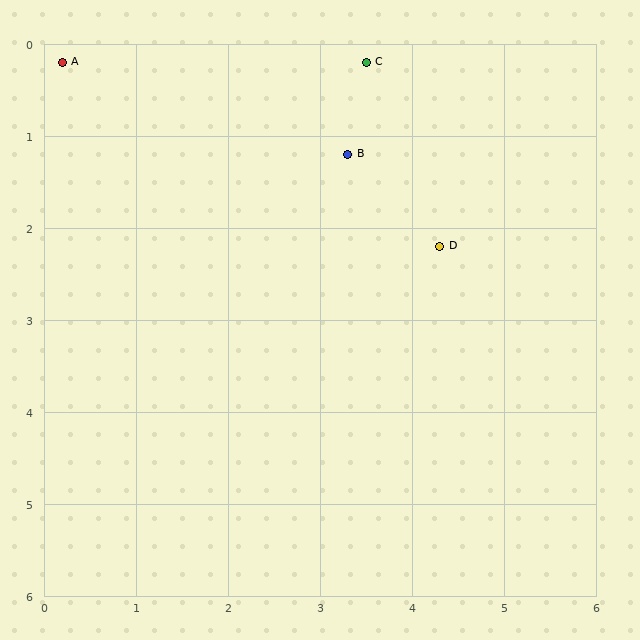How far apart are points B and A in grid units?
Points B and A are about 3.3 grid units apart.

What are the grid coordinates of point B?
Point B is at approximately (3.3, 1.2).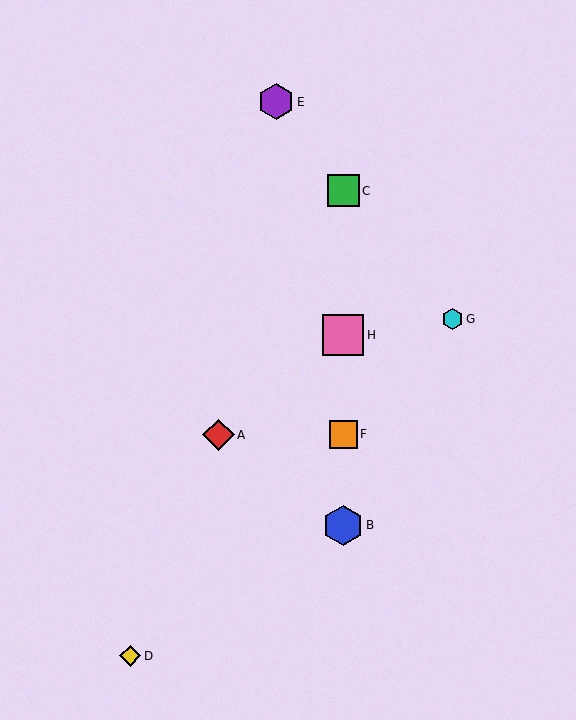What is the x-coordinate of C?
Object C is at x≈343.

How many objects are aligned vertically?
4 objects (B, C, F, H) are aligned vertically.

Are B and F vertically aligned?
Yes, both are at x≈343.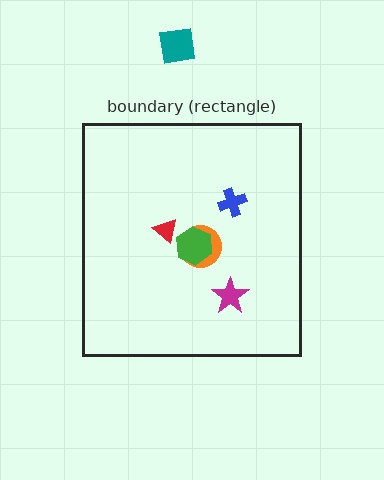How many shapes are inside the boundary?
5 inside, 1 outside.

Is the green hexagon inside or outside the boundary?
Inside.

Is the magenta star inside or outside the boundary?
Inside.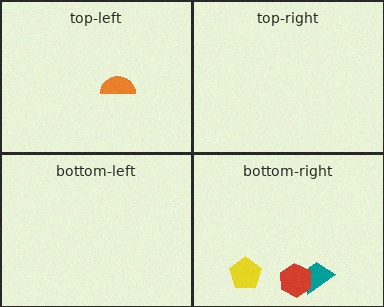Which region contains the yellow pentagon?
The bottom-right region.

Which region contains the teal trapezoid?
The bottom-right region.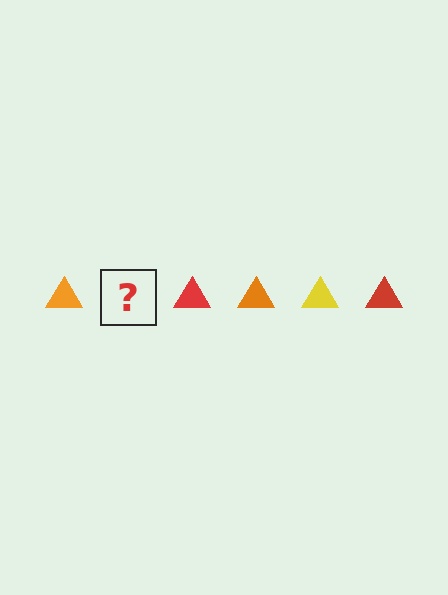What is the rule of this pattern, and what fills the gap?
The rule is that the pattern cycles through orange, yellow, red triangles. The gap should be filled with a yellow triangle.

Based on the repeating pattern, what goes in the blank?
The blank should be a yellow triangle.